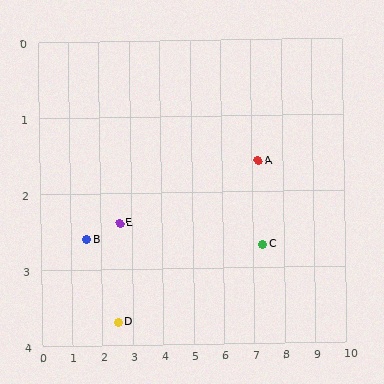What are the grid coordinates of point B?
Point B is at approximately (1.5, 2.6).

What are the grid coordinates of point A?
Point A is at approximately (7.2, 1.6).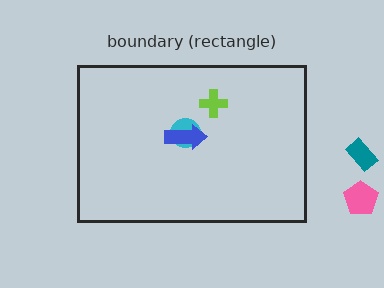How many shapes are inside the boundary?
3 inside, 2 outside.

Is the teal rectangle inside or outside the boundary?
Outside.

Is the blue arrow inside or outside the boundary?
Inside.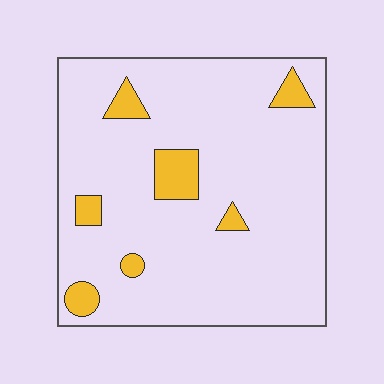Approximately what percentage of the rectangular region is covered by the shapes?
Approximately 10%.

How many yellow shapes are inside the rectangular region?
7.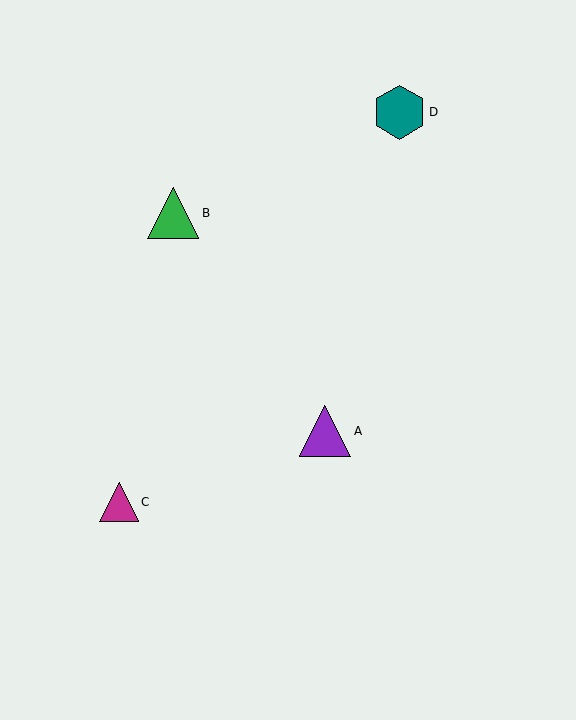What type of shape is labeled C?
Shape C is a magenta triangle.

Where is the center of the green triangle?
The center of the green triangle is at (173, 213).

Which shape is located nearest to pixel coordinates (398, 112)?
The teal hexagon (labeled D) at (399, 112) is nearest to that location.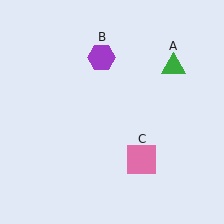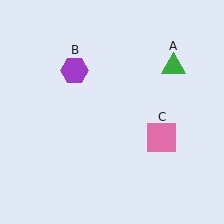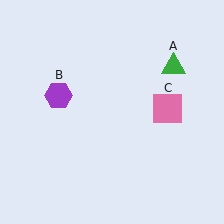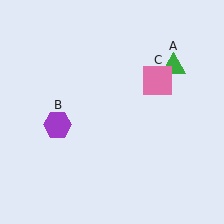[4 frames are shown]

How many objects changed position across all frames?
2 objects changed position: purple hexagon (object B), pink square (object C).